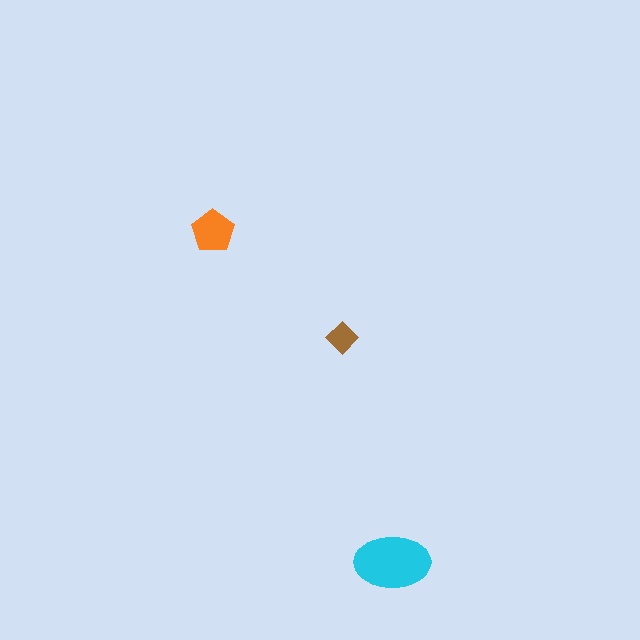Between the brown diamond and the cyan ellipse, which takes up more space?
The cyan ellipse.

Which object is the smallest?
The brown diamond.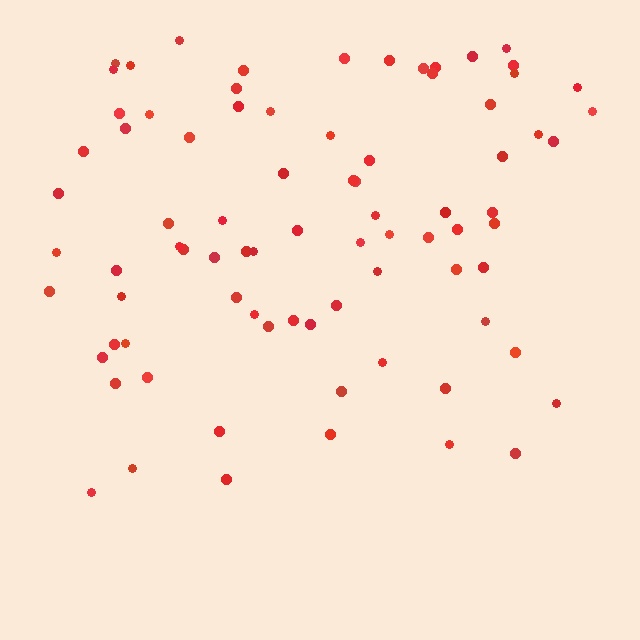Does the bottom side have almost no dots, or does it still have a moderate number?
Still a moderate number, just noticeably fewer than the top.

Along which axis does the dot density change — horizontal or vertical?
Vertical.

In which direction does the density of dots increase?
From bottom to top, with the top side densest.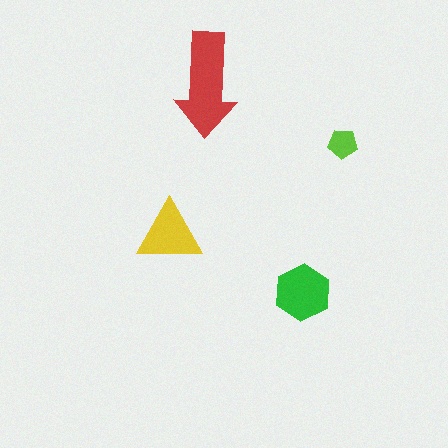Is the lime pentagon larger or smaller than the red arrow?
Smaller.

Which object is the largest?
The red arrow.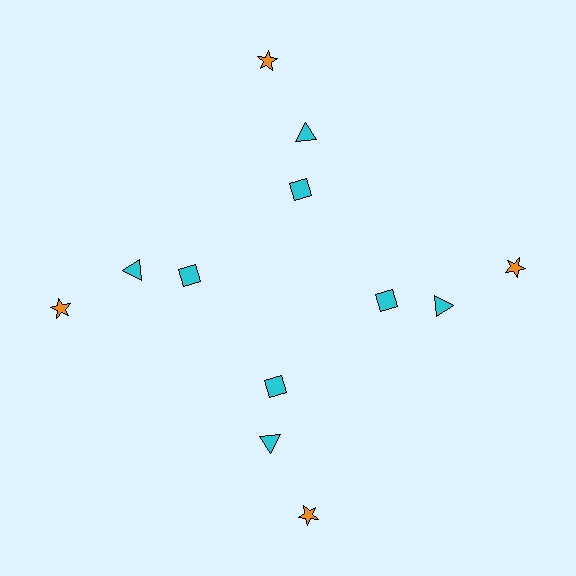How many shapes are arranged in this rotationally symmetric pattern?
There are 12 shapes, arranged in 4 groups of 3.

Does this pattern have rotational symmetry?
Yes, this pattern has 4-fold rotational symmetry. It looks the same after rotating 90 degrees around the center.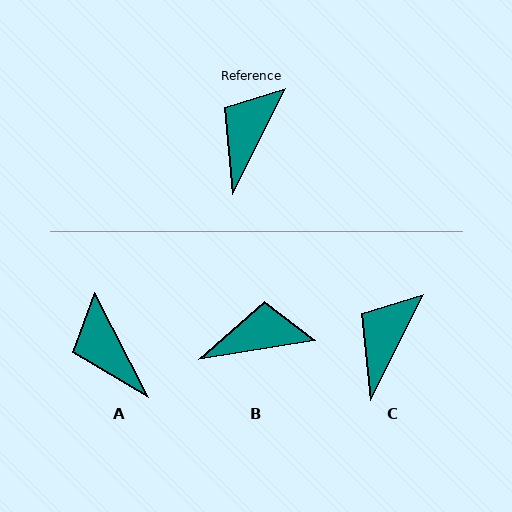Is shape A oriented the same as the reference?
No, it is off by about 54 degrees.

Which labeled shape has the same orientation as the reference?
C.